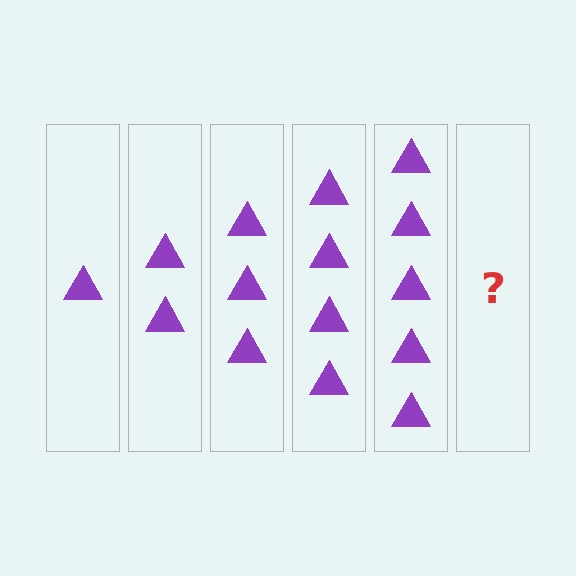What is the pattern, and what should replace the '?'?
The pattern is that each step adds one more triangle. The '?' should be 6 triangles.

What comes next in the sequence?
The next element should be 6 triangles.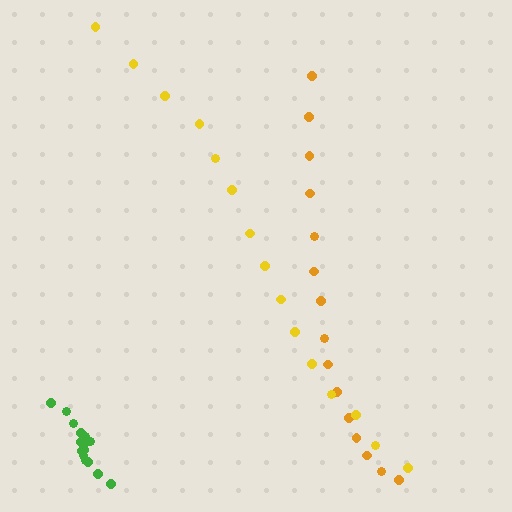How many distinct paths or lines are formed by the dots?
There are 3 distinct paths.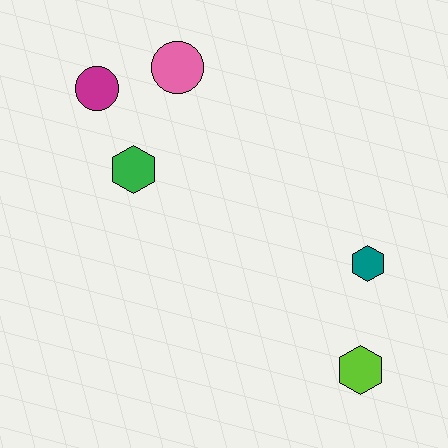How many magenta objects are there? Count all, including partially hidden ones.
There is 1 magenta object.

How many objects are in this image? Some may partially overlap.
There are 5 objects.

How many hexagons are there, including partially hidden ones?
There are 3 hexagons.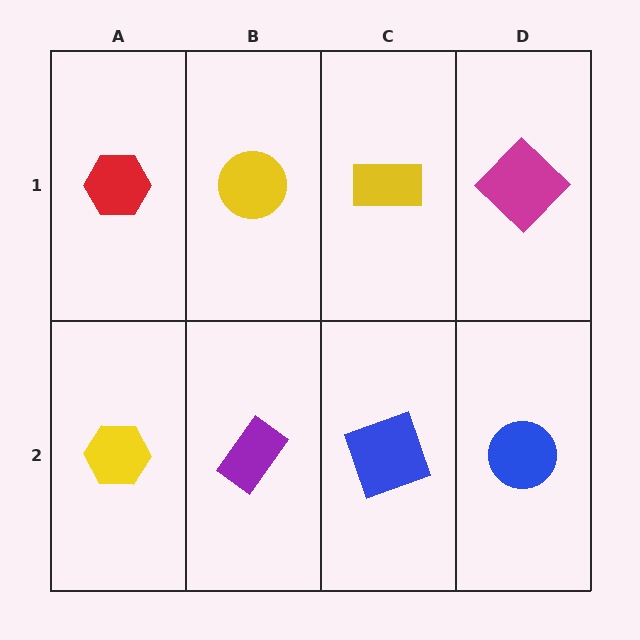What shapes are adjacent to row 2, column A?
A red hexagon (row 1, column A), a purple rectangle (row 2, column B).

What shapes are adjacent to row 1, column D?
A blue circle (row 2, column D), a yellow rectangle (row 1, column C).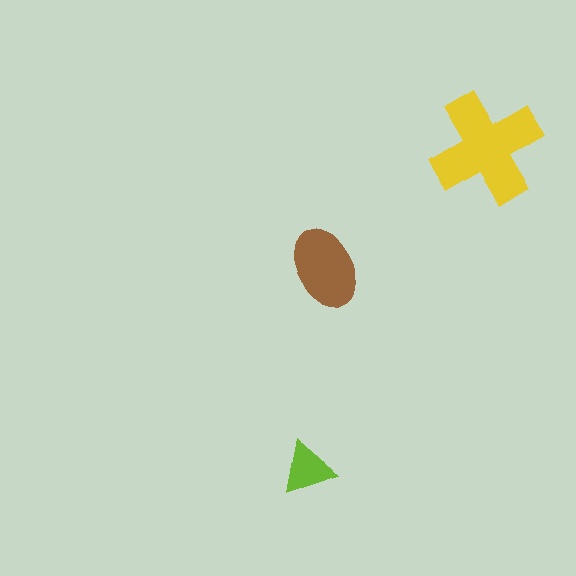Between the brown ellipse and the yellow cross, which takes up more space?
The yellow cross.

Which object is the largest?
The yellow cross.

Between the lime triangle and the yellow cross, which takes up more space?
The yellow cross.